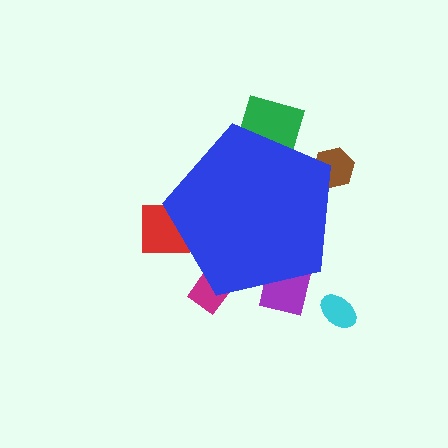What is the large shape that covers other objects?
A blue pentagon.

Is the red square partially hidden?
Yes, the red square is partially hidden behind the blue pentagon.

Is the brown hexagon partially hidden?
Yes, the brown hexagon is partially hidden behind the blue pentagon.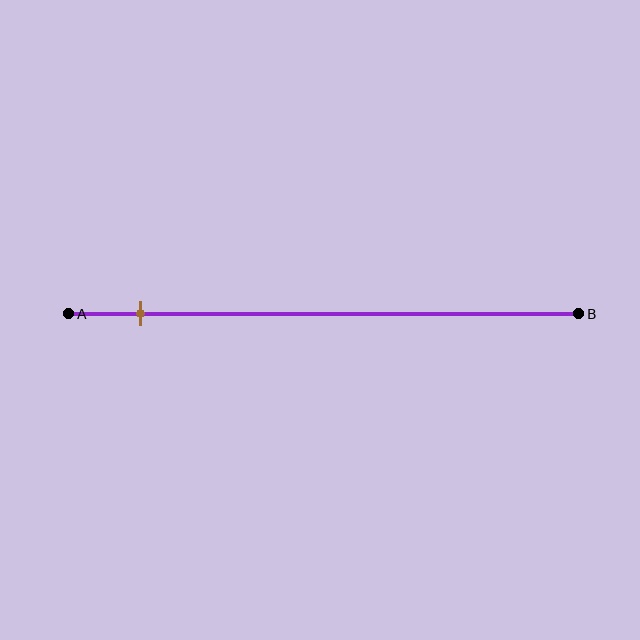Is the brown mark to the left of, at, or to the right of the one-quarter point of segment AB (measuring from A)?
The brown mark is to the left of the one-quarter point of segment AB.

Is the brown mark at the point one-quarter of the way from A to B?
No, the mark is at about 15% from A, not at the 25% one-quarter point.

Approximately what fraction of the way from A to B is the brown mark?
The brown mark is approximately 15% of the way from A to B.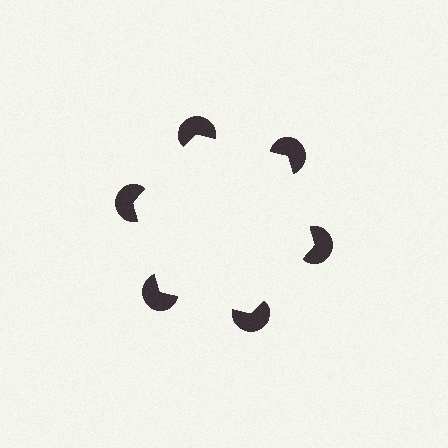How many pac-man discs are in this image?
There are 6 — one at each vertex of the illusory hexagon.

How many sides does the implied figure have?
6 sides.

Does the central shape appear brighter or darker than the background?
It typically appears slightly brighter than the background, even though no actual brightness change is drawn.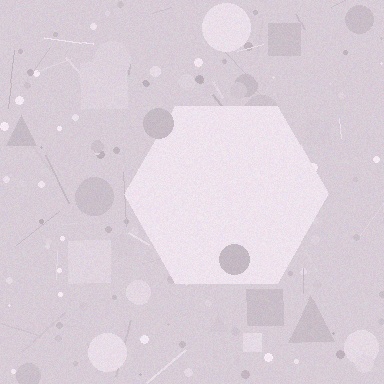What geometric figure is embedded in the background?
A hexagon is embedded in the background.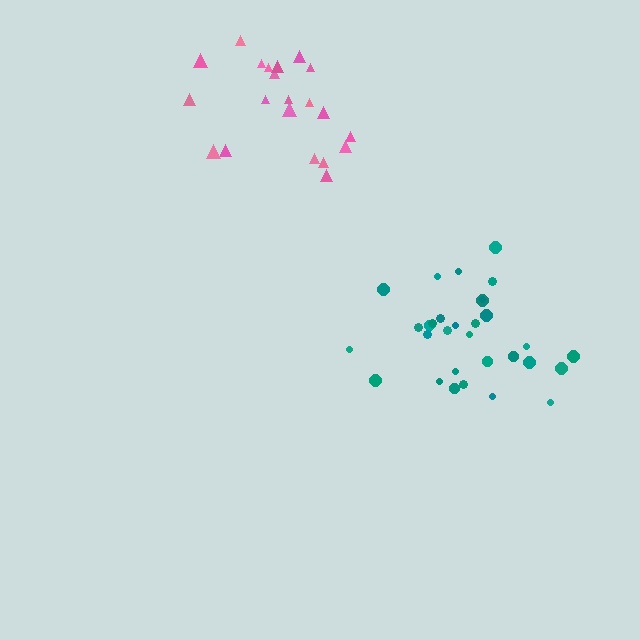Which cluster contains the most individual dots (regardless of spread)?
Teal (31).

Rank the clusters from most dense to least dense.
teal, pink.